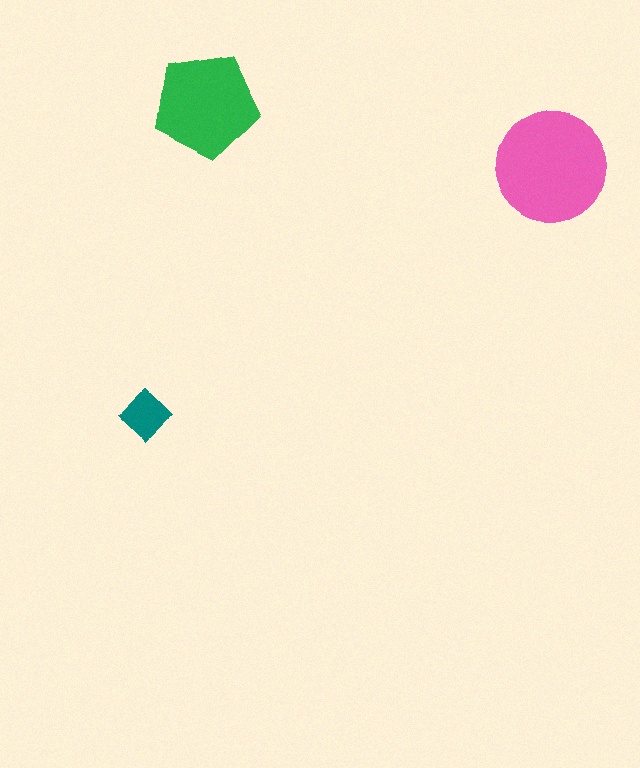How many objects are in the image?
There are 3 objects in the image.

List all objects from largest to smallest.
The pink circle, the green pentagon, the teal diamond.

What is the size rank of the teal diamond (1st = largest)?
3rd.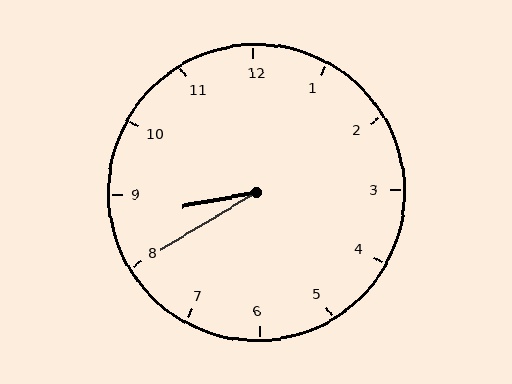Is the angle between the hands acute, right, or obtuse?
It is acute.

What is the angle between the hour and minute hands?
Approximately 20 degrees.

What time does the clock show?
8:40.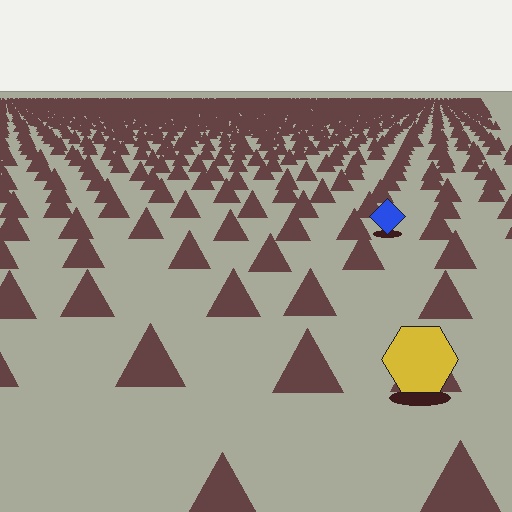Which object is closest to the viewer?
The yellow hexagon is closest. The texture marks near it are larger and more spread out.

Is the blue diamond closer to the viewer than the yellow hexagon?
No. The yellow hexagon is closer — you can tell from the texture gradient: the ground texture is coarser near it.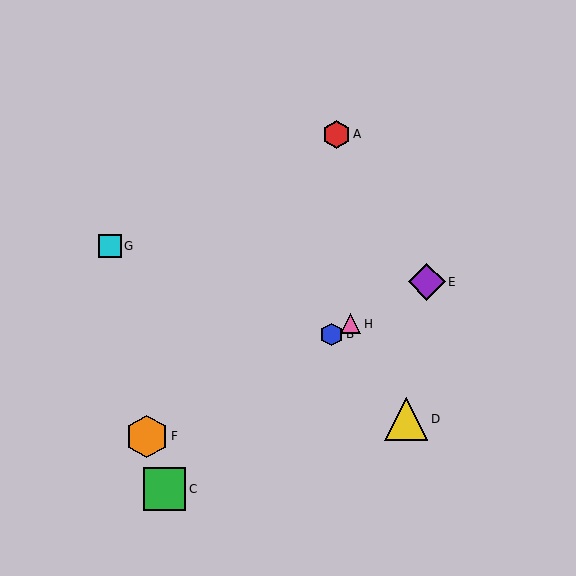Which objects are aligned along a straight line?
Objects B, E, F, H are aligned along a straight line.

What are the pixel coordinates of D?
Object D is at (406, 419).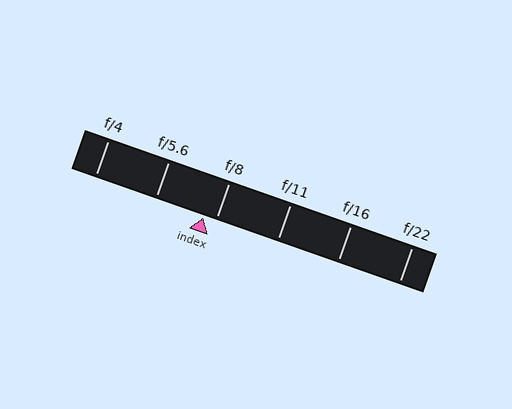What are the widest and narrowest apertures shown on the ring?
The widest aperture shown is f/4 and the narrowest is f/22.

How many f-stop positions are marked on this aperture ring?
There are 6 f-stop positions marked.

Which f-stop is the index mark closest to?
The index mark is closest to f/8.